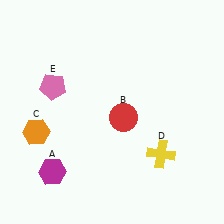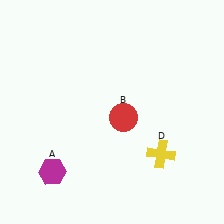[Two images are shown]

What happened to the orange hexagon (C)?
The orange hexagon (C) was removed in Image 2. It was in the bottom-left area of Image 1.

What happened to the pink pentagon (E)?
The pink pentagon (E) was removed in Image 2. It was in the top-left area of Image 1.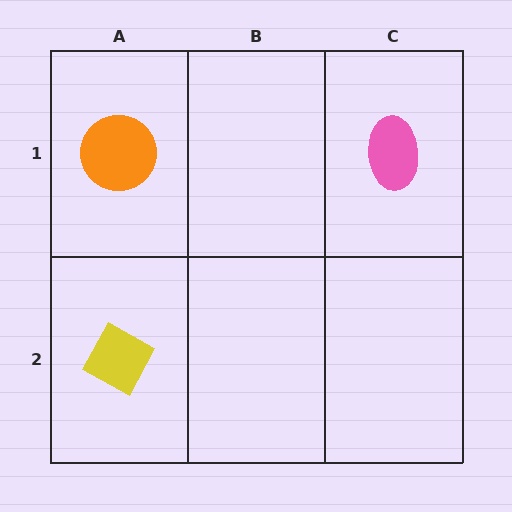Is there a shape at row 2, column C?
No, that cell is empty.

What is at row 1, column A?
An orange circle.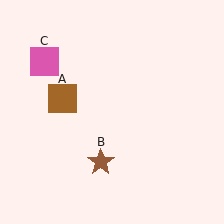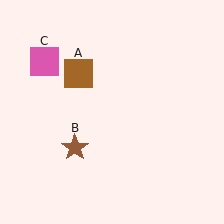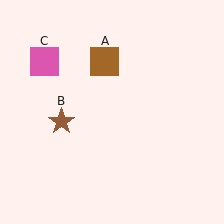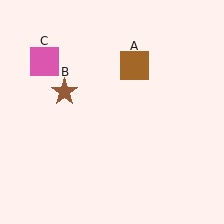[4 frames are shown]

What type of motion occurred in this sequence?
The brown square (object A), brown star (object B) rotated clockwise around the center of the scene.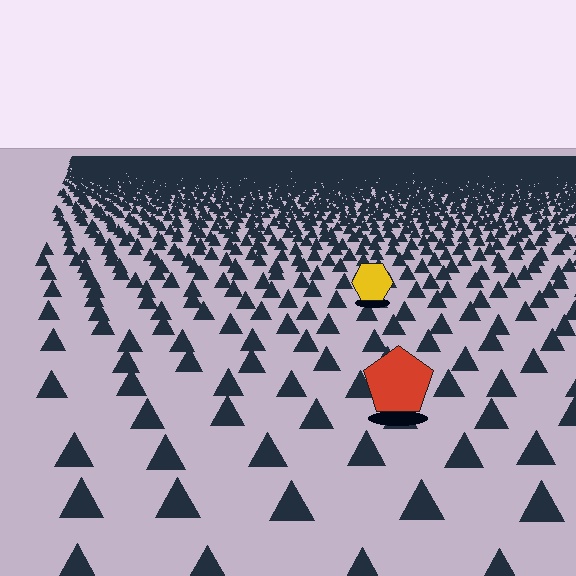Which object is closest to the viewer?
The red pentagon is closest. The texture marks near it are larger and more spread out.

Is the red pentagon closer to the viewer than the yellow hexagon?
Yes. The red pentagon is closer — you can tell from the texture gradient: the ground texture is coarser near it.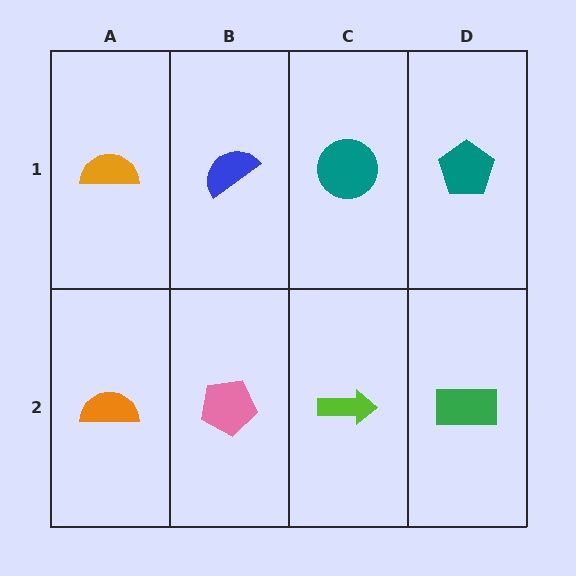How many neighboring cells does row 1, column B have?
3.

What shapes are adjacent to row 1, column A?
An orange semicircle (row 2, column A), a blue semicircle (row 1, column B).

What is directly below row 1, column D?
A green rectangle.